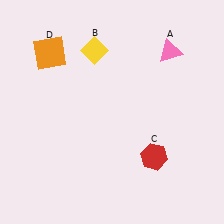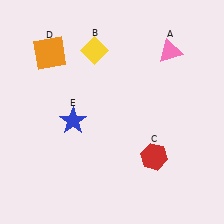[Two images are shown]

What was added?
A blue star (E) was added in Image 2.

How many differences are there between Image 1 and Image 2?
There is 1 difference between the two images.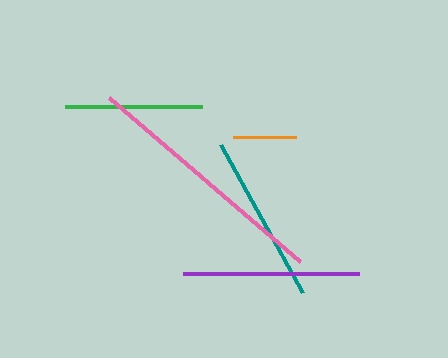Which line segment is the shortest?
The orange line is the shortest at approximately 63 pixels.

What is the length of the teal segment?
The teal segment is approximately 169 pixels long.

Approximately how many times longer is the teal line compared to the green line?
The teal line is approximately 1.2 times the length of the green line.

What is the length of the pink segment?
The pink segment is approximately 252 pixels long.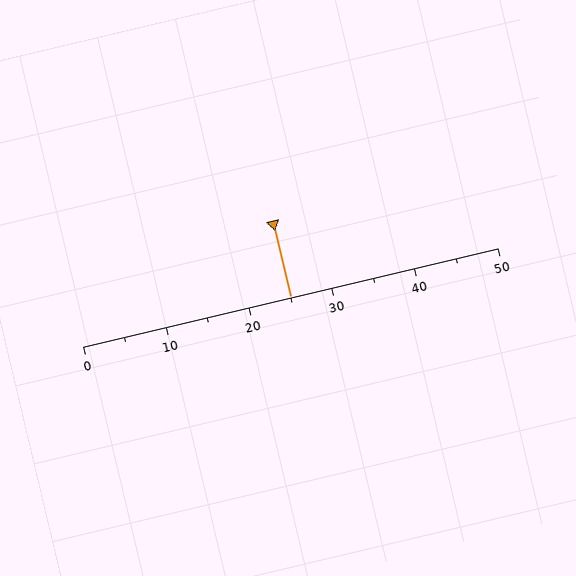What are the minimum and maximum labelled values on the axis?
The axis runs from 0 to 50.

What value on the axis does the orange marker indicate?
The marker indicates approximately 25.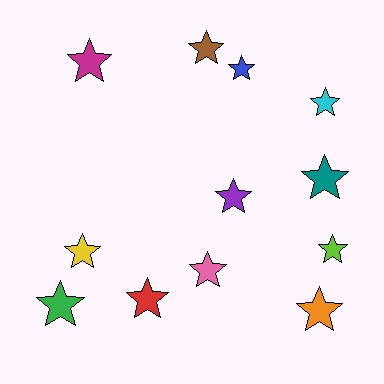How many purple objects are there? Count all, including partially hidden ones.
There is 1 purple object.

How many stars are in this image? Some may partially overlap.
There are 12 stars.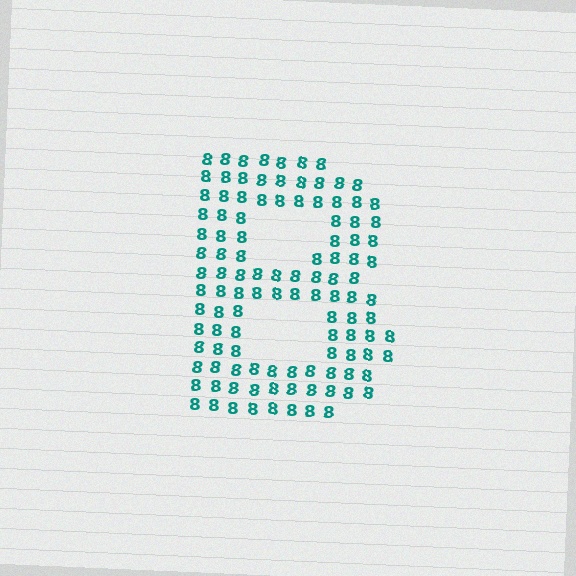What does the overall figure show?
The overall figure shows the letter B.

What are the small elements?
The small elements are digit 8's.